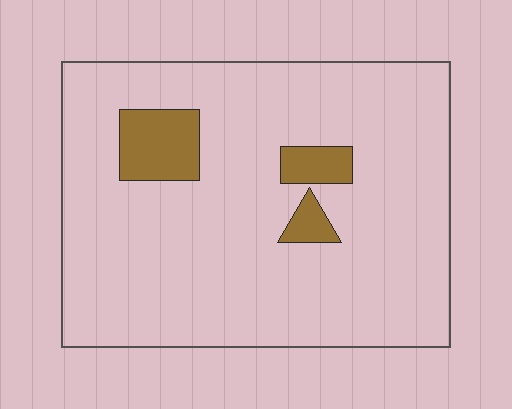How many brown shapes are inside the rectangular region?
3.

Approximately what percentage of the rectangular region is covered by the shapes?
Approximately 10%.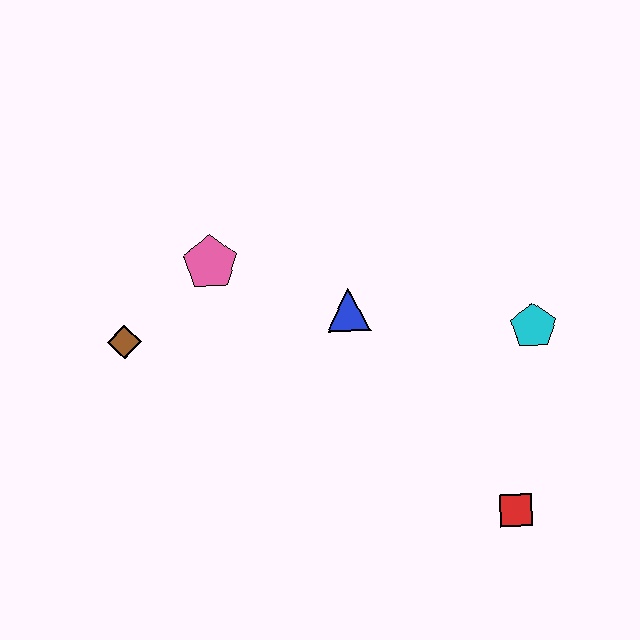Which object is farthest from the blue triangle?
The red square is farthest from the blue triangle.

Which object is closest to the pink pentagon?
The brown diamond is closest to the pink pentagon.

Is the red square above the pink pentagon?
No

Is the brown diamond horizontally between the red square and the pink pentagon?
No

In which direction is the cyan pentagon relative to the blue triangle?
The cyan pentagon is to the right of the blue triangle.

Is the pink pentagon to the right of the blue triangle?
No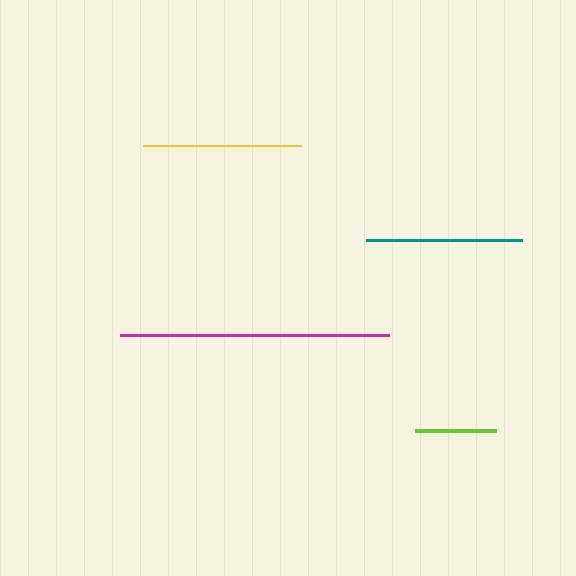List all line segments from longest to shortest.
From longest to shortest: magenta, yellow, teal, lime.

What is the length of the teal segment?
The teal segment is approximately 155 pixels long.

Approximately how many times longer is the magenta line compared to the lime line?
The magenta line is approximately 3.3 times the length of the lime line.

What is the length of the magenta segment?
The magenta segment is approximately 269 pixels long.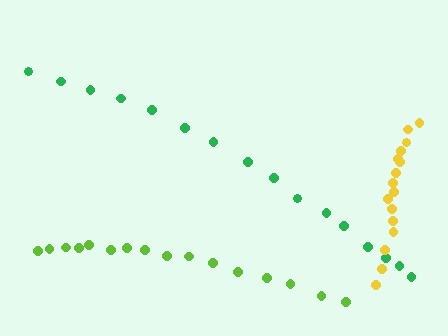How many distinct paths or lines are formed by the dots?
There are 3 distinct paths.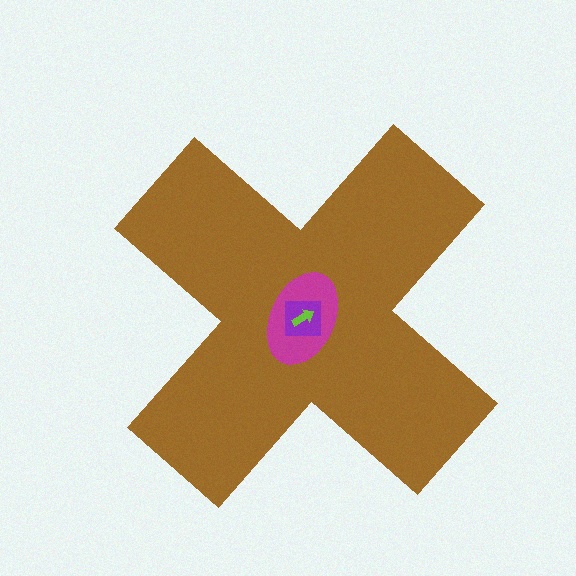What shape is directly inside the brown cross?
The magenta ellipse.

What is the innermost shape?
The lime arrow.